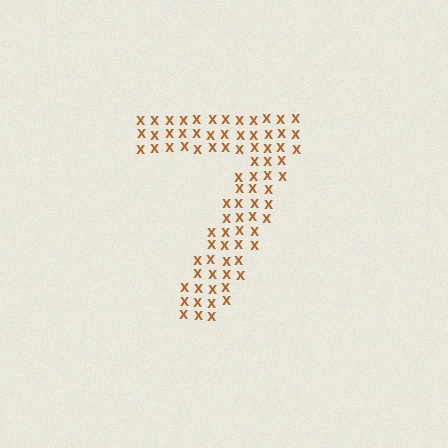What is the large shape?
The large shape is the digit 7.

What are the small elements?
The small elements are letter X's.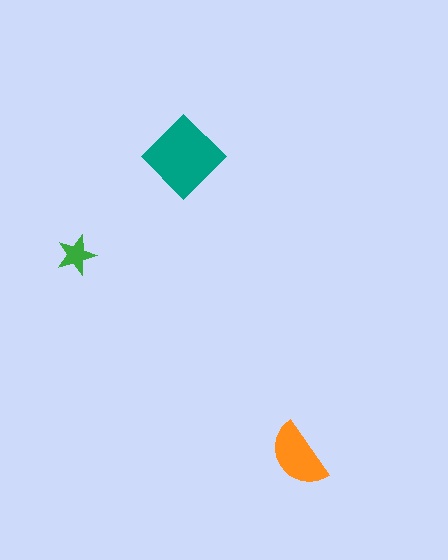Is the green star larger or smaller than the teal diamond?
Smaller.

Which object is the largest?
The teal diamond.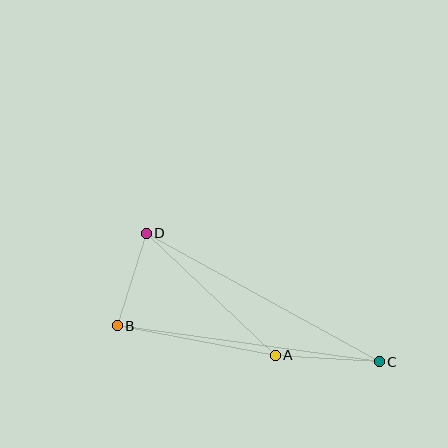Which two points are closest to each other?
Points B and D are closest to each other.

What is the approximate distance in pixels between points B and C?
The distance between B and C is approximately 265 pixels.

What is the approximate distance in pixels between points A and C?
The distance between A and C is approximately 104 pixels.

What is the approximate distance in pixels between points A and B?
The distance between A and B is approximately 161 pixels.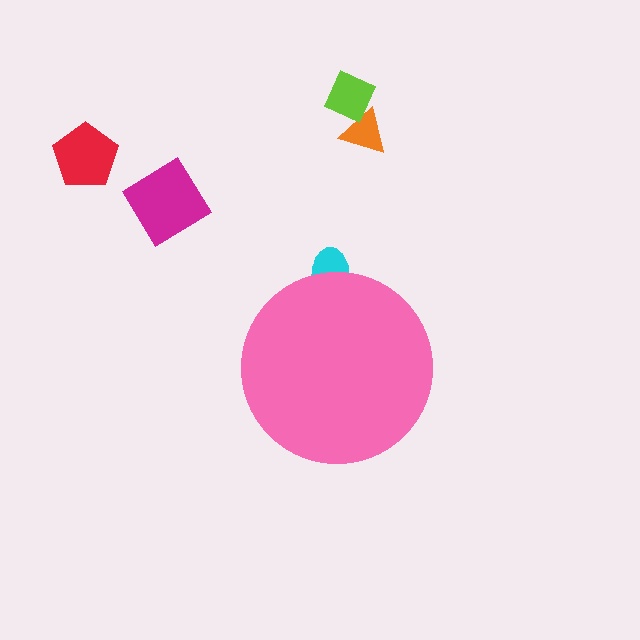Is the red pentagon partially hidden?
No, the red pentagon is fully visible.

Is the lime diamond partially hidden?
No, the lime diamond is fully visible.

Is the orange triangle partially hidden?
No, the orange triangle is fully visible.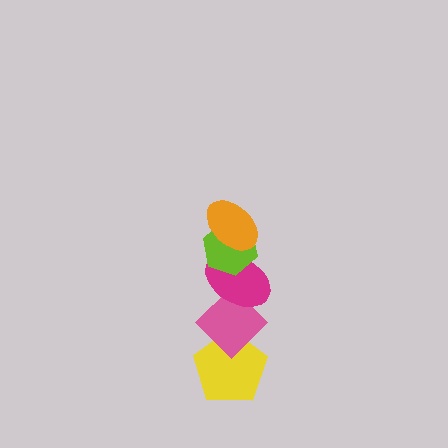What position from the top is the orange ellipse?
The orange ellipse is 1st from the top.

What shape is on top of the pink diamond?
The magenta ellipse is on top of the pink diamond.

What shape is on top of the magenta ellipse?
The lime hexagon is on top of the magenta ellipse.